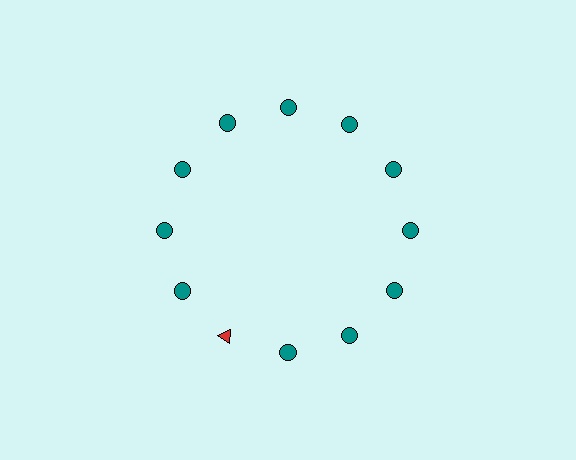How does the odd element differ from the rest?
It differs in both color (red instead of teal) and shape (triangle instead of circle).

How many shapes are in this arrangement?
There are 12 shapes arranged in a ring pattern.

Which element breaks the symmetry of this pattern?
The red triangle at roughly the 7 o'clock position breaks the symmetry. All other shapes are teal circles.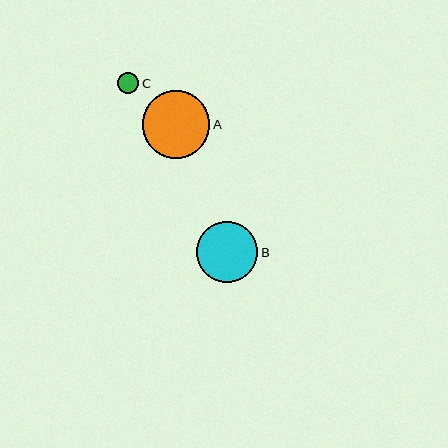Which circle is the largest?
Circle A is the largest with a size of approximately 68 pixels.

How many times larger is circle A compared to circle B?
Circle A is approximately 1.1 times the size of circle B.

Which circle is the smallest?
Circle C is the smallest with a size of approximately 21 pixels.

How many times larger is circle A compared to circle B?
Circle A is approximately 1.1 times the size of circle B.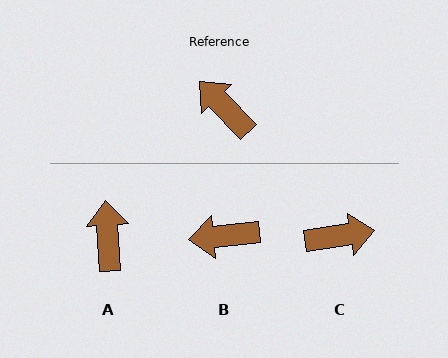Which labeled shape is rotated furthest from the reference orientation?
C, about 125 degrees away.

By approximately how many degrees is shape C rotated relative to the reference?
Approximately 125 degrees clockwise.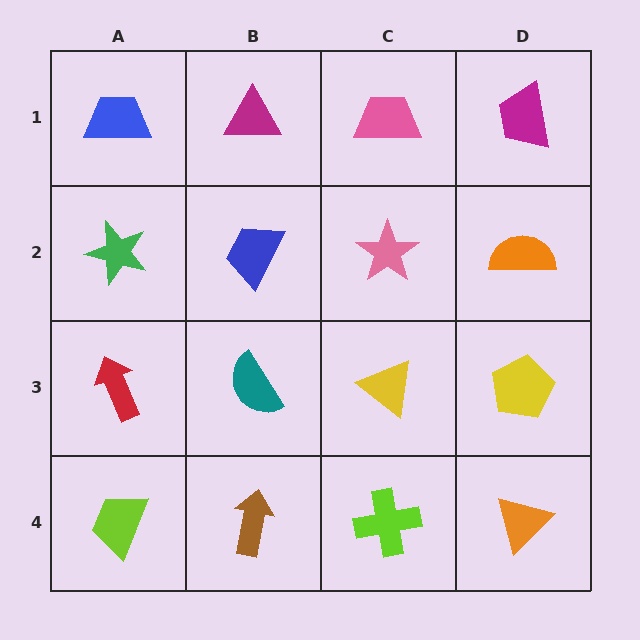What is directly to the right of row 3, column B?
A yellow triangle.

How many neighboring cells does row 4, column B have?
3.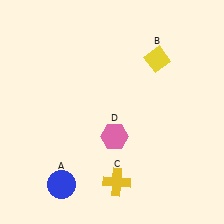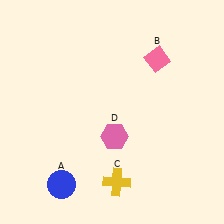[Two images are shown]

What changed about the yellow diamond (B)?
In Image 1, B is yellow. In Image 2, it changed to pink.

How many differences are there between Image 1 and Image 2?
There is 1 difference between the two images.